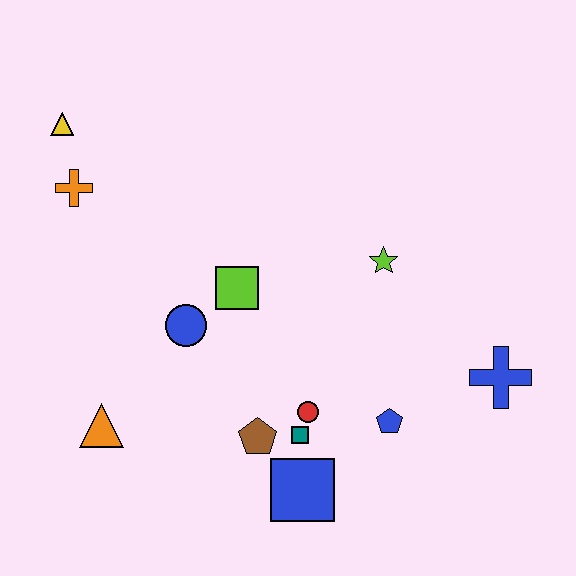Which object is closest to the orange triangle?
The blue circle is closest to the orange triangle.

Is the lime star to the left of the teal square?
No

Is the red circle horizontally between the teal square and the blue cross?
Yes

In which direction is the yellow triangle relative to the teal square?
The yellow triangle is above the teal square.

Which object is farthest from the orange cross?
The blue cross is farthest from the orange cross.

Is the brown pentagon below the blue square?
No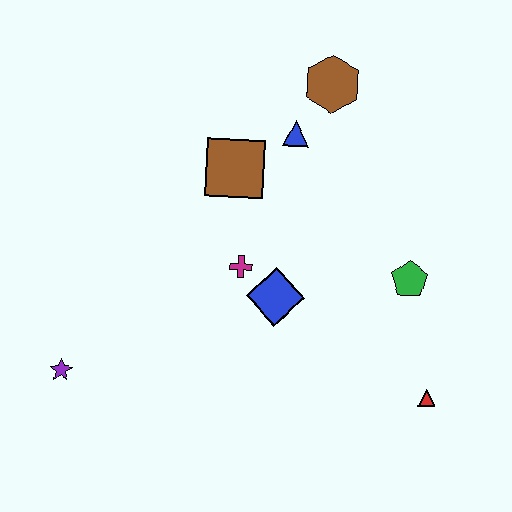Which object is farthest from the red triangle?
The purple star is farthest from the red triangle.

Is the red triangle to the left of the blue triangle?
No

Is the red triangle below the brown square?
Yes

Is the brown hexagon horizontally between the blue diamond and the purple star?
No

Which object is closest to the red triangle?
The green pentagon is closest to the red triangle.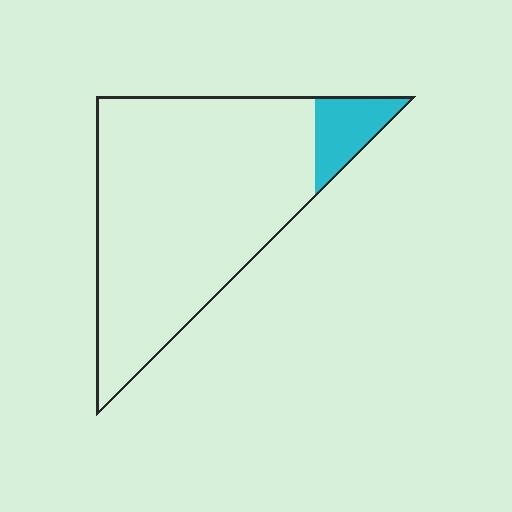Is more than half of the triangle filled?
No.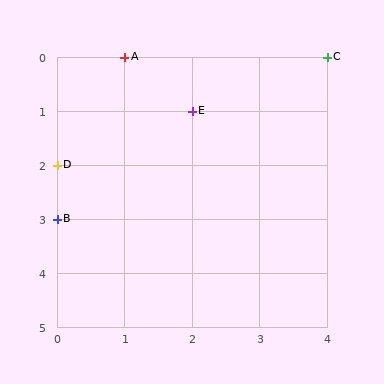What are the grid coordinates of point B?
Point B is at grid coordinates (0, 3).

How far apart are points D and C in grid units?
Points D and C are 4 columns and 2 rows apart (about 4.5 grid units diagonally).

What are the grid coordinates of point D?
Point D is at grid coordinates (0, 2).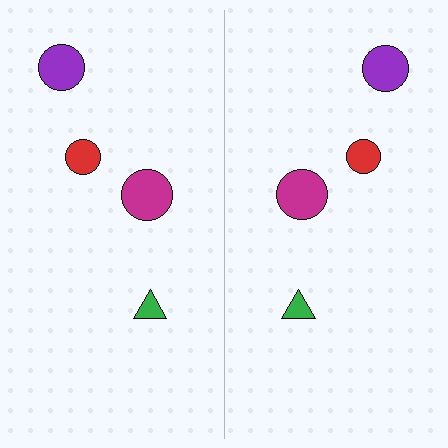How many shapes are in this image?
There are 8 shapes in this image.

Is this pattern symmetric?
Yes, this pattern has bilateral (reflection) symmetry.